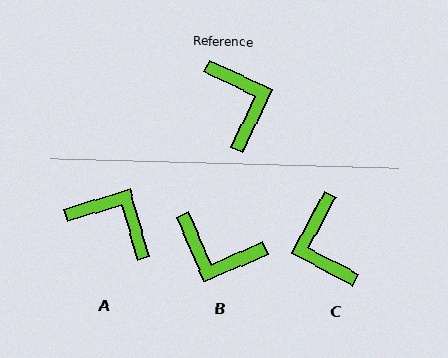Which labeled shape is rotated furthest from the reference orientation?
C, about 177 degrees away.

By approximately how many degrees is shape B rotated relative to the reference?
Approximately 132 degrees clockwise.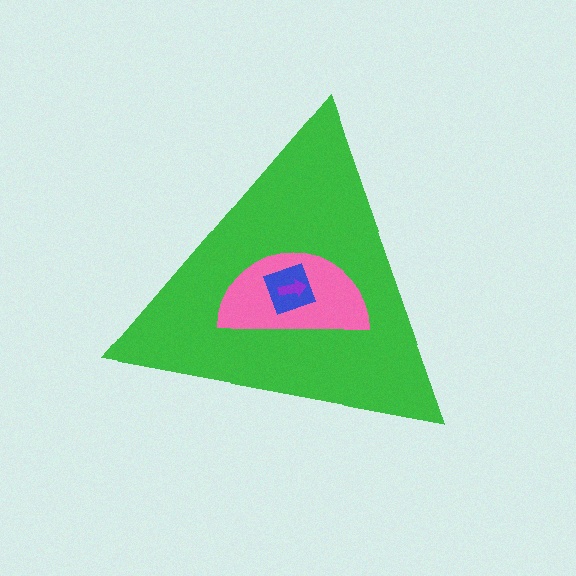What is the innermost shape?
The purple arrow.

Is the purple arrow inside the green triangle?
Yes.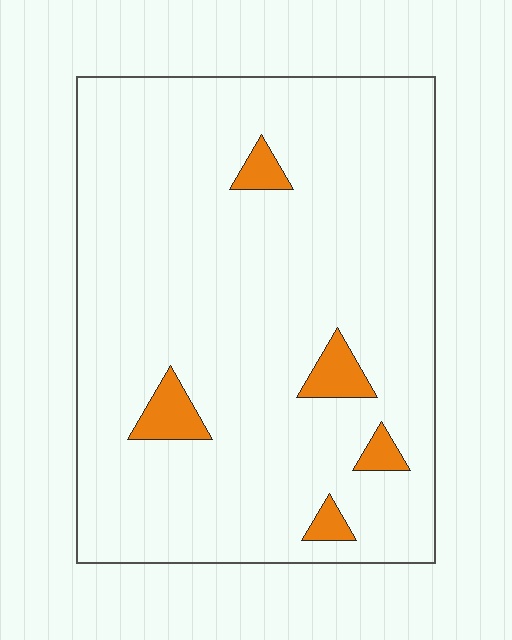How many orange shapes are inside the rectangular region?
5.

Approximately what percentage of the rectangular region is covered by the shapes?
Approximately 5%.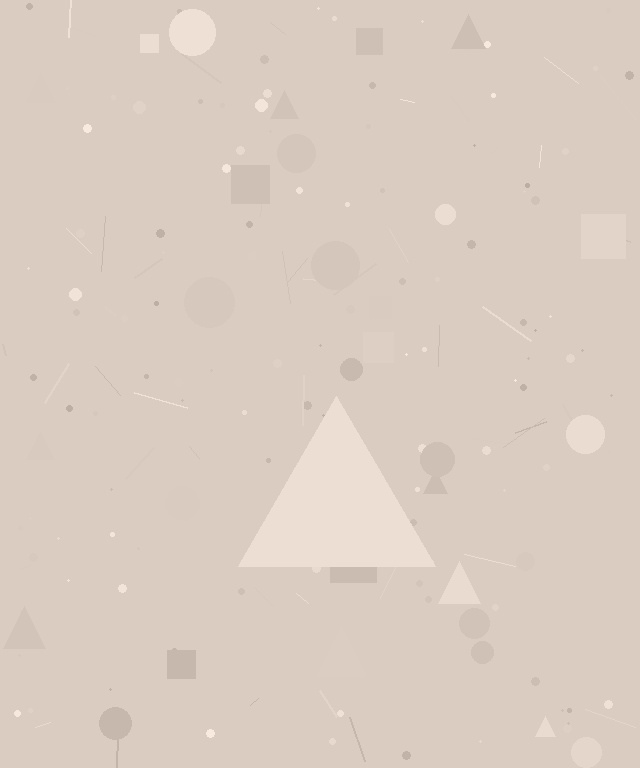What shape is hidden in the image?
A triangle is hidden in the image.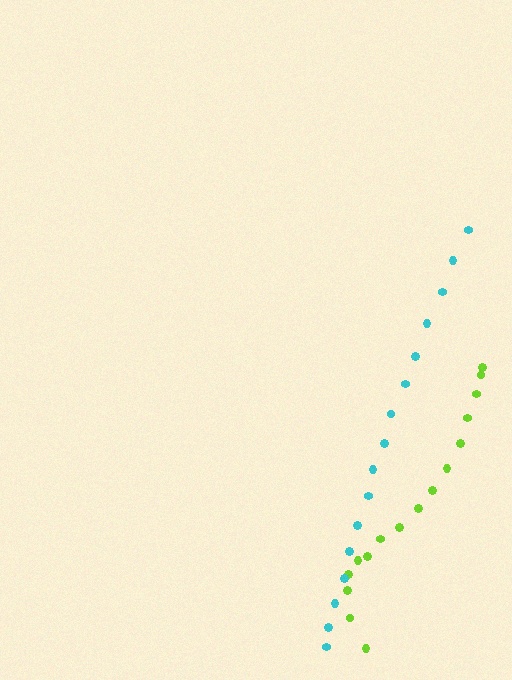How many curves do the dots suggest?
There are 2 distinct paths.